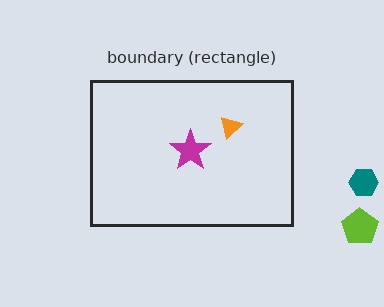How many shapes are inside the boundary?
2 inside, 2 outside.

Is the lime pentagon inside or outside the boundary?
Outside.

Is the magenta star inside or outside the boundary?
Inside.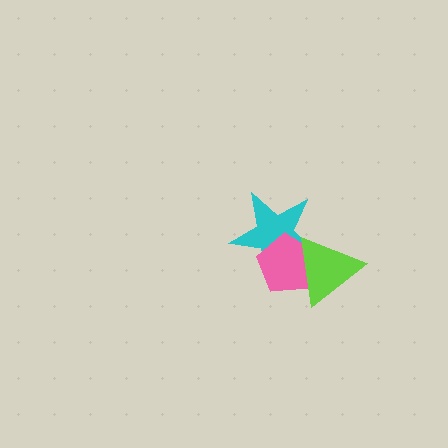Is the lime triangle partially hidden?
No, no other shape covers it.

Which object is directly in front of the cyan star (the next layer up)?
The pink pentagon is directly in front of the cyan star.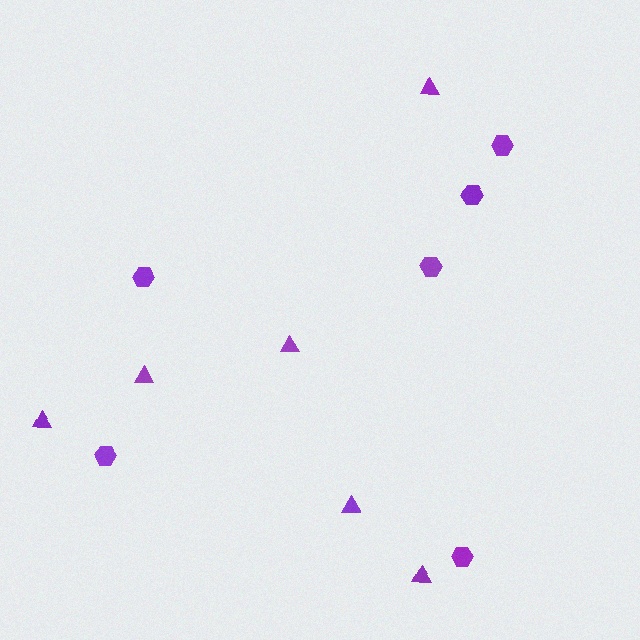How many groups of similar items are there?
There are 2 groups: one group of hexagons (6) and one group of triangles (6).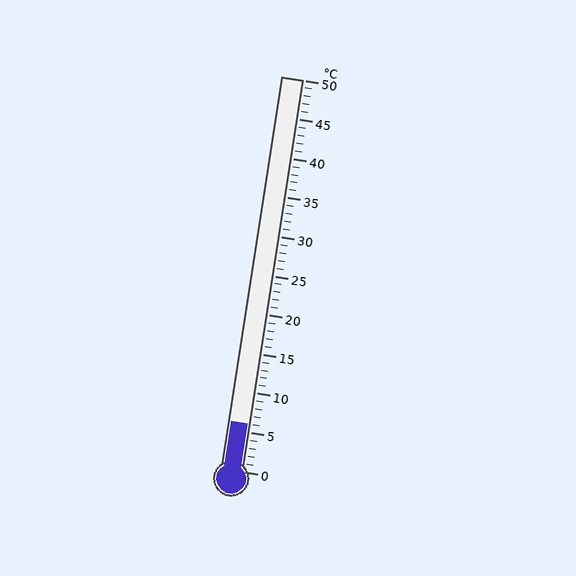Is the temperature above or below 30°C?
The temperature is below 30°C.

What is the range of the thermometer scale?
The thermometer scale ranges from 0°C to 50°C.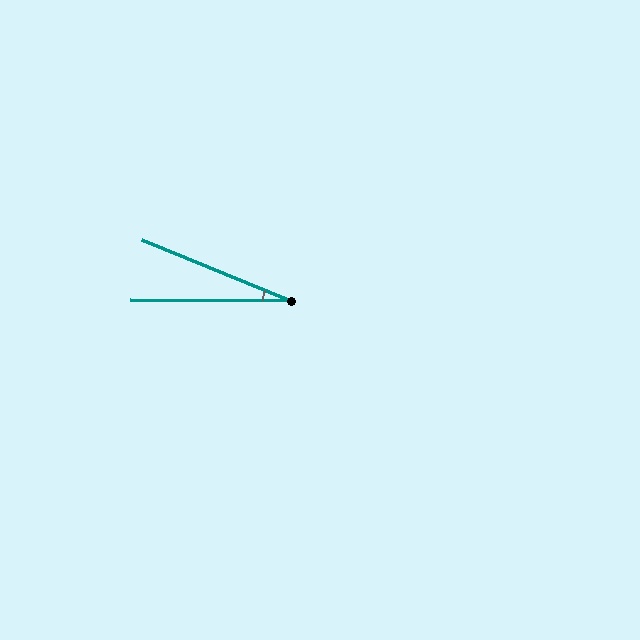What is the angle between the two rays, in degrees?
Approximately 22 degrees.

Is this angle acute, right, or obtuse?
It is acute.